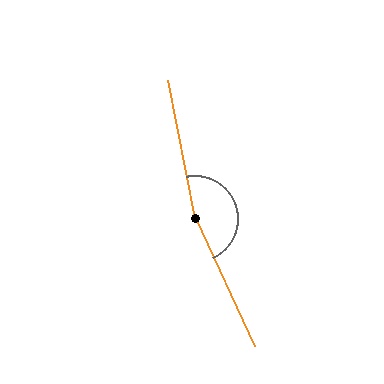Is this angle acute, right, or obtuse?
It is obtuse.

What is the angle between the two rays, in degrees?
Approximately 166 degrees.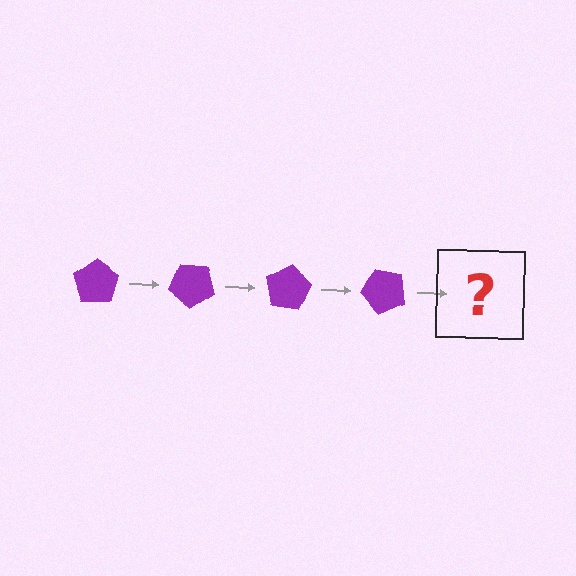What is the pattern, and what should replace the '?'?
The pattern is that the pentagon rotates 40 degrees each step. The '?' should be a purple pentagon rotated 160 degrees.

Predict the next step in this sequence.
The next step is a purple pentagon rotated 160 degrees.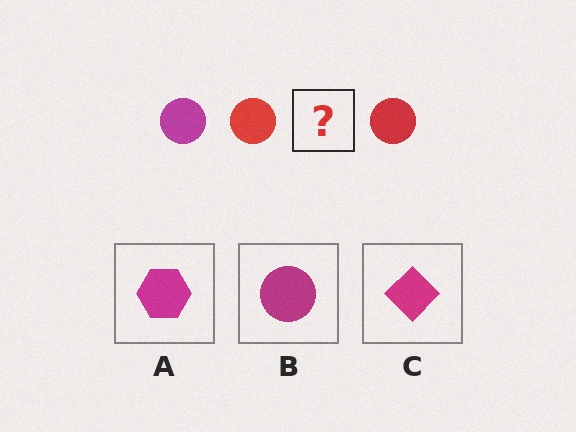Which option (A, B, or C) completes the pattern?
B.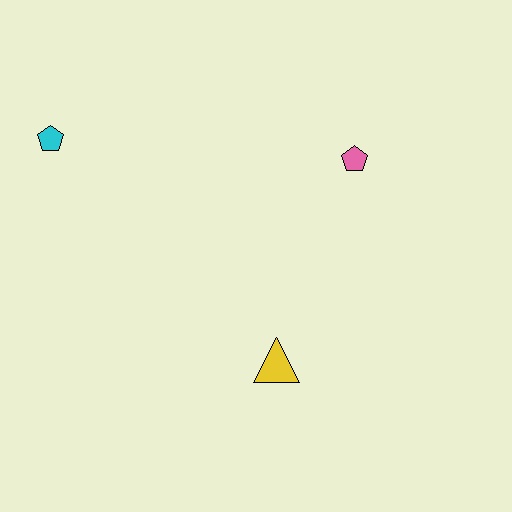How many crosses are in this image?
There are no crosses.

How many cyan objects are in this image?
There is 1 cyan object.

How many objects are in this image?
There are 3 objects.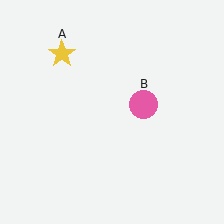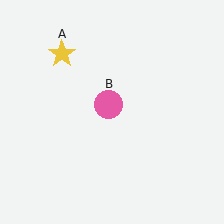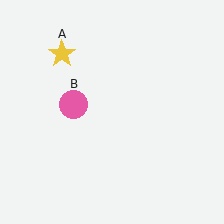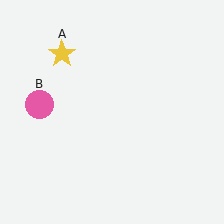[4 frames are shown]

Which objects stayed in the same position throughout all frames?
Yellow star (object A) remained stationary.